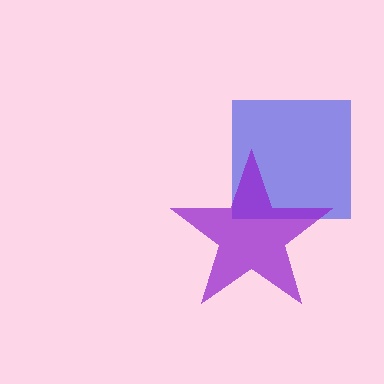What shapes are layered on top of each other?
The layered shapes are: a blue square, a purple star.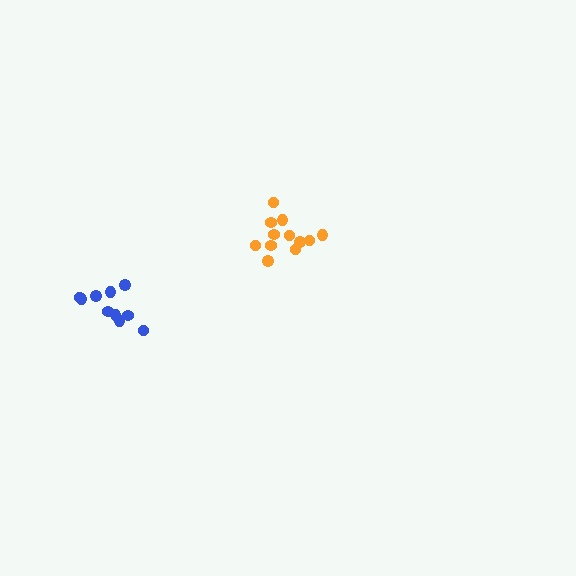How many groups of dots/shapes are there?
There are 2 groups.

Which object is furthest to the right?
The orange cluster is rightmost.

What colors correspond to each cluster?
The clusters are colored: orange, blue.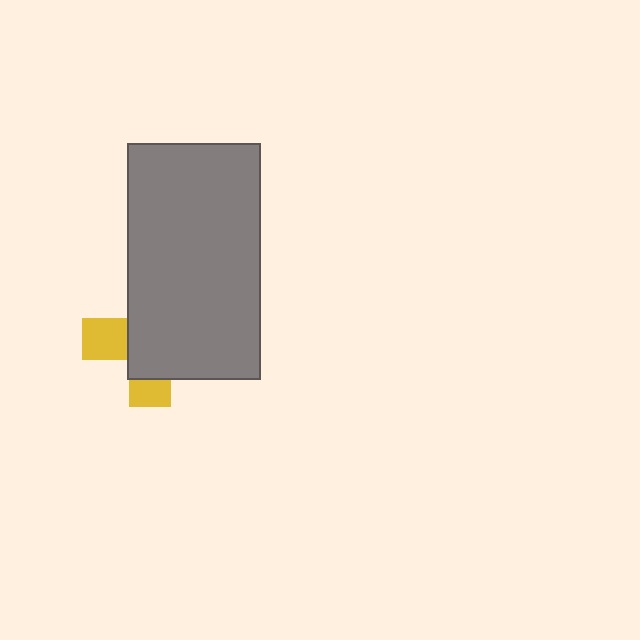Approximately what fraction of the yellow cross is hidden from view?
Roughly 68% of the yellow cross is hidden behind the gray rectangle.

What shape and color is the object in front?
The object in front is a gray rectangle.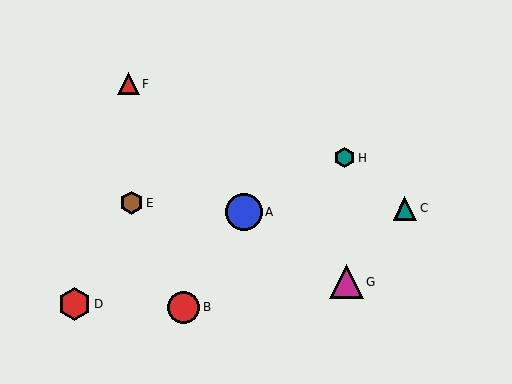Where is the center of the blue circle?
The center of the blue circle is at (244, 212).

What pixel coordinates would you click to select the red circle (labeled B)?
Click at (184, 307) to select the red circle B.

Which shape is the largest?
The blue circle (labeled A) is the largest.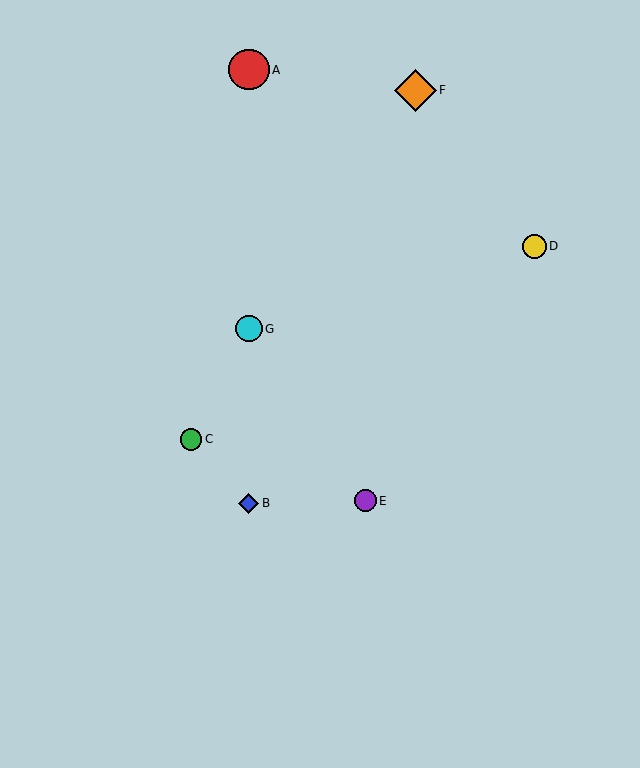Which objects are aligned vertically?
Objects A, B, G are aligned vertically.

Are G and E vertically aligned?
No, G is at x≈249 and E is at x≈366.